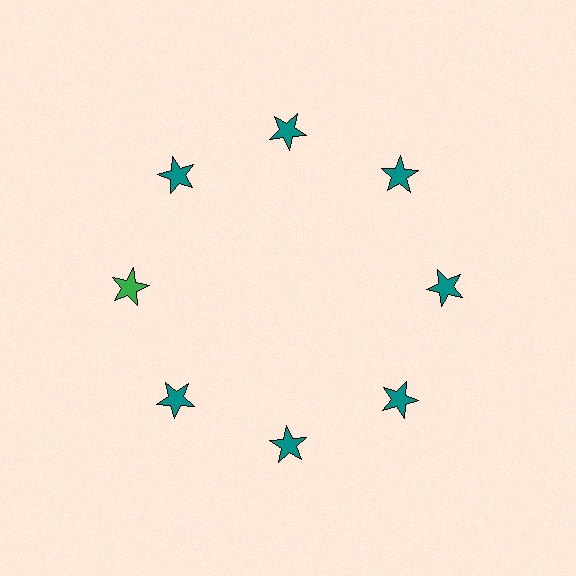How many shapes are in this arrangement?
There are 8 shapes arranged in a ring pattern.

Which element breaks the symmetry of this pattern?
The green star at roughly the 9 o'clock position breaks the symmetry. All other shapes are teal stars.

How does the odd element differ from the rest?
It has a different color: green instead of teal.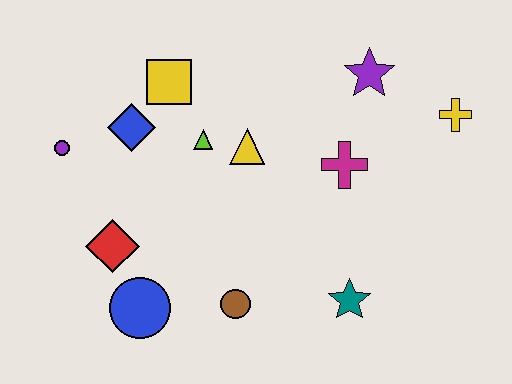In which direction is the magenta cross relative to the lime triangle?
The magenta cross is to the right of the lime triangle.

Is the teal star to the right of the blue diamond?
Yes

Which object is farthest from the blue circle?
The yellow cross is farthest from the blue circle.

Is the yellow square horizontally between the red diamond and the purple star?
Yes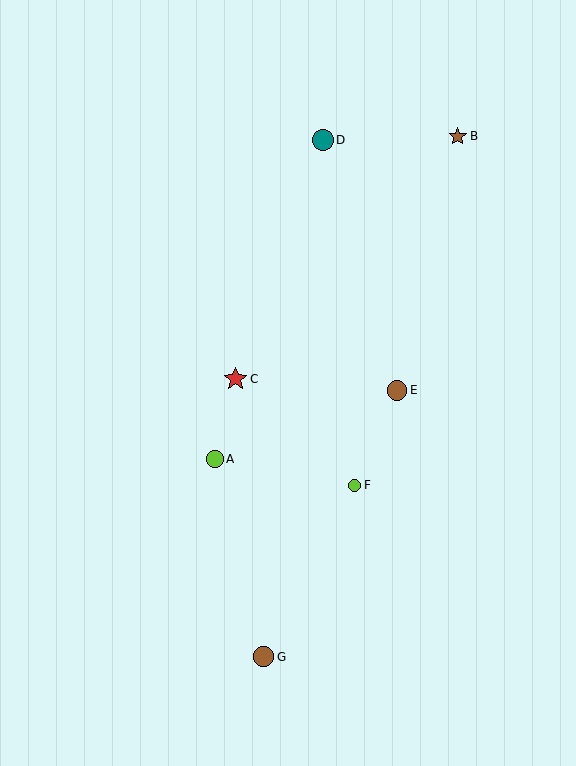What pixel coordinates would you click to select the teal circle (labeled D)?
Click at (323, 140) to select the teal circle D.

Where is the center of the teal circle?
The center of the teal circle is at (323, 140).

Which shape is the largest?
The red star (labeled C) is the largest.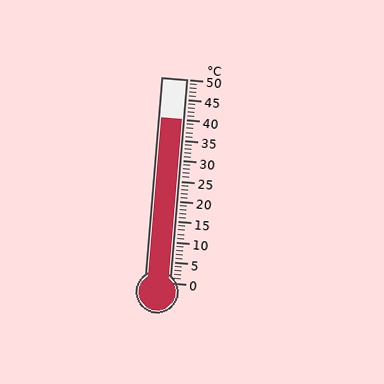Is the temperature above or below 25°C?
The temperature is above 25°C.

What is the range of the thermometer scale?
The thermometer scale ranges from 0°C to 50°C.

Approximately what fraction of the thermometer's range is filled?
The thermometer is filled to approximately 80% of its range.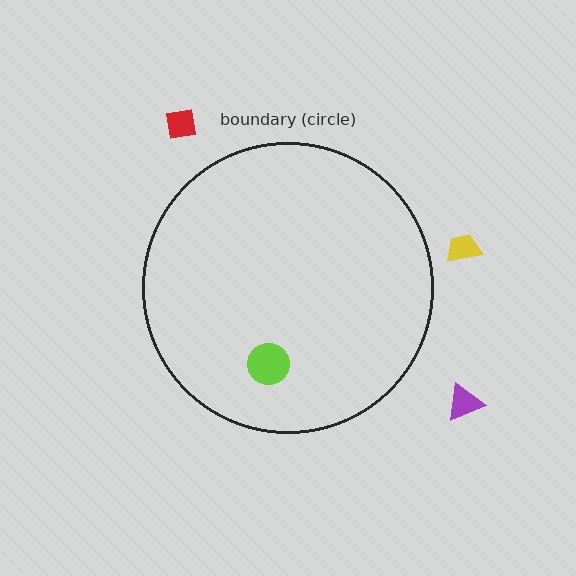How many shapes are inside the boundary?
1 inside, 3 outside.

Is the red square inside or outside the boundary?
Outside.